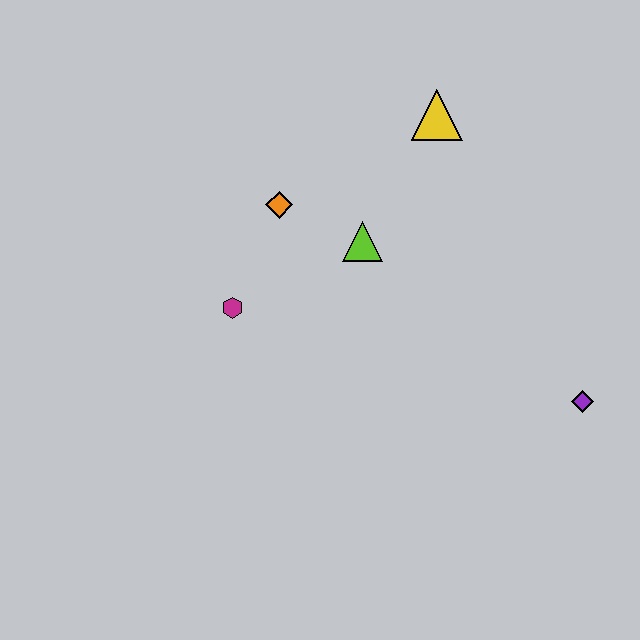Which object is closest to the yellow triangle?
The lime triangle is closest to the yellow triangle.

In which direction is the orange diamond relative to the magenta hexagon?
The orange diamond is above the magenta hexagon.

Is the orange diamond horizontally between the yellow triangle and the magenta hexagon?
Yes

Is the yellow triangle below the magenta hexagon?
No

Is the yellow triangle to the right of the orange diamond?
Yes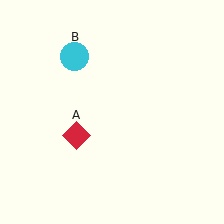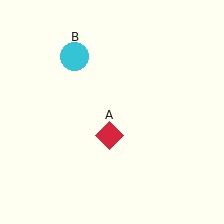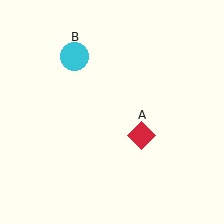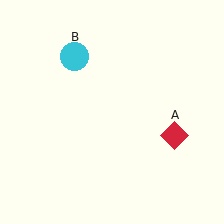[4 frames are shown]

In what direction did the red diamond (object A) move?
The red diamond (object A) moved right.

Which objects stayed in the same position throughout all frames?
Cyan circle (object B) remained stationary.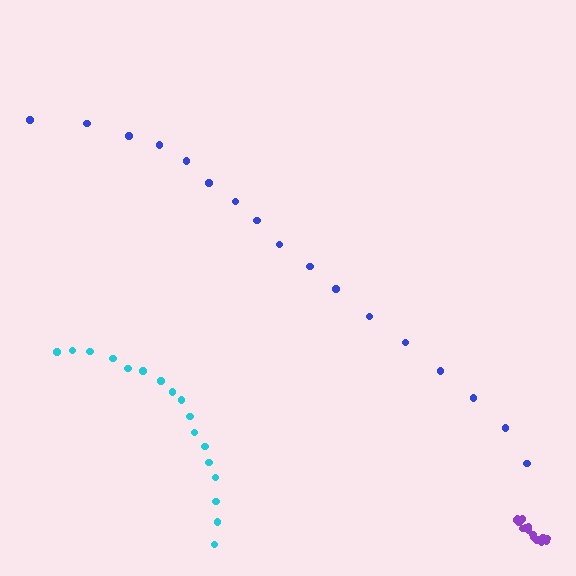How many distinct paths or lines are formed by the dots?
There are 3 distinct paths.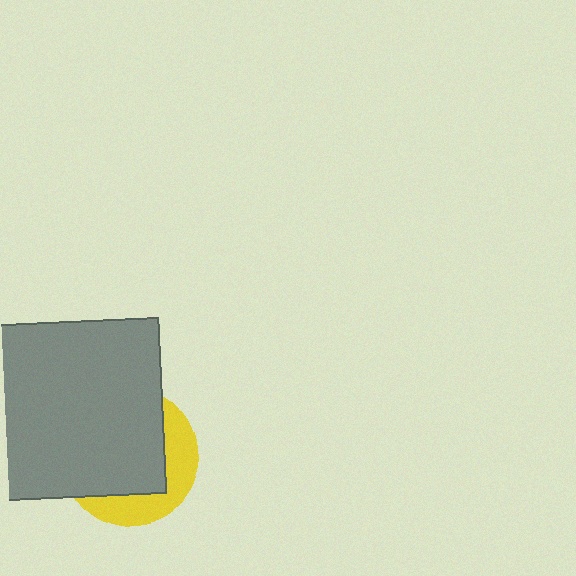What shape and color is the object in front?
The object in front is a gray square.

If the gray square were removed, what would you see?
You would see the complete yellow circle.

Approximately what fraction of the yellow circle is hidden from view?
Roughly 66% of the yellow circle is hidden behind the gray square.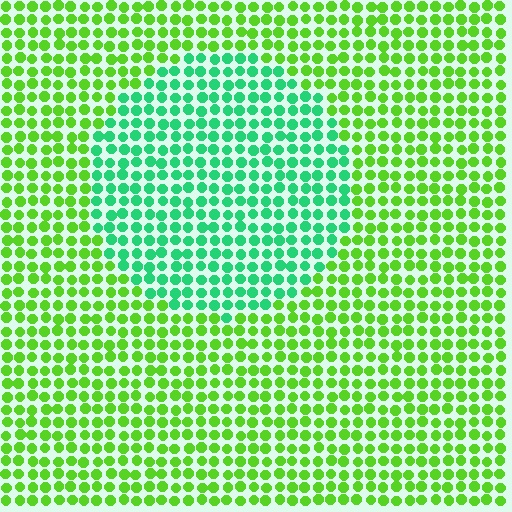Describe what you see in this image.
The image is filled with small lime elements in a uniform arrangement. A circle-shaped region is visible where the elements are tinted to a slightly different hue, forming a subtle color boundary.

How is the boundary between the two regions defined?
The boundary is defined purely by a slight shift in hue (about 46 degrees). Spacing, size, and orientation are identical on both sides.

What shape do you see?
I see a circle.